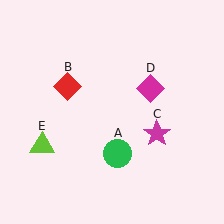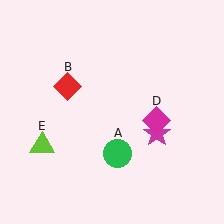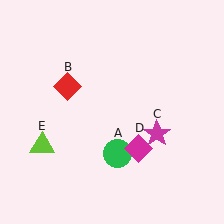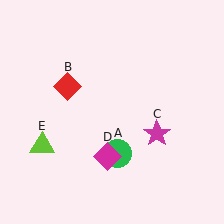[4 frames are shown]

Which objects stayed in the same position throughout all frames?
Green circle (object A) and red diamond (object B) and magenta star (object C) and lime triangle (object E) remained stationary.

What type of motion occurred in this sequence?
The magenta diamond (object D) rotated clockwise around the center of the scene.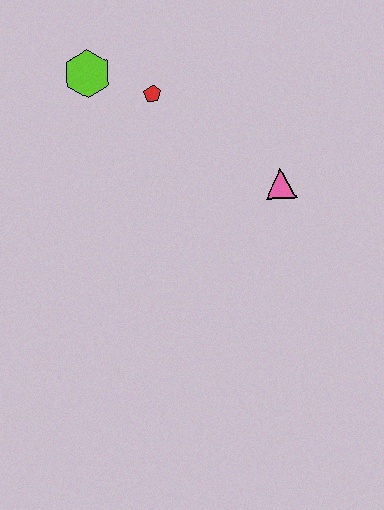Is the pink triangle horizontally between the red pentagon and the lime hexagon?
No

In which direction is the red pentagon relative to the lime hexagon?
The red pentagon is to the right of the lime hexagon.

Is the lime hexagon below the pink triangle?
No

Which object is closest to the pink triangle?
The red pentagon is closest to the pink triangle.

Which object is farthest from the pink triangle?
The lime hexagon is farthest from the pink triangle.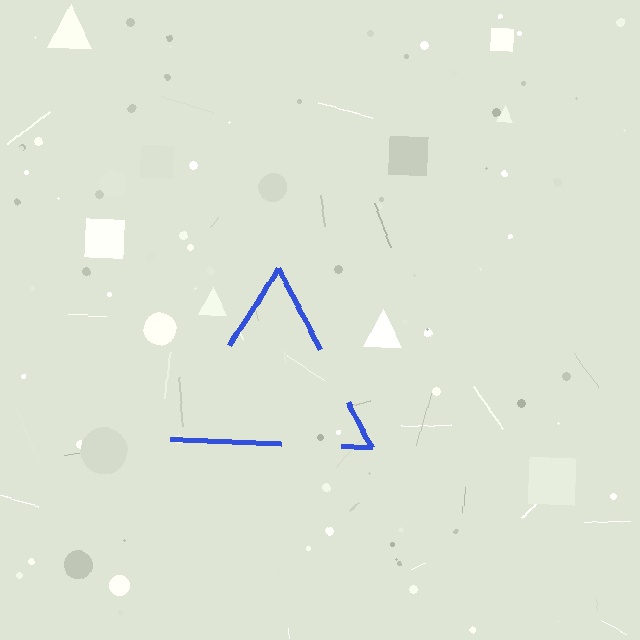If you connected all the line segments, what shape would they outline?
They would outline a triangle.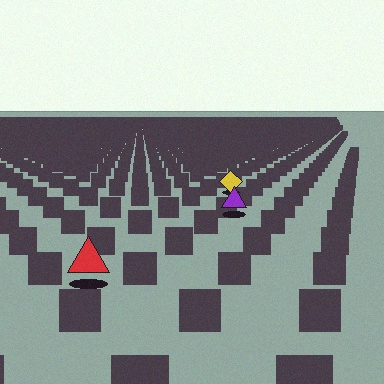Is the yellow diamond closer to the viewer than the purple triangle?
No. The purple triangle is closer — you can tell from the texture gradient: the ground texture is coarser near it.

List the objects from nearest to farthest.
From nearest to farthest: the red triangle, the purple triangle, the yellow diamond.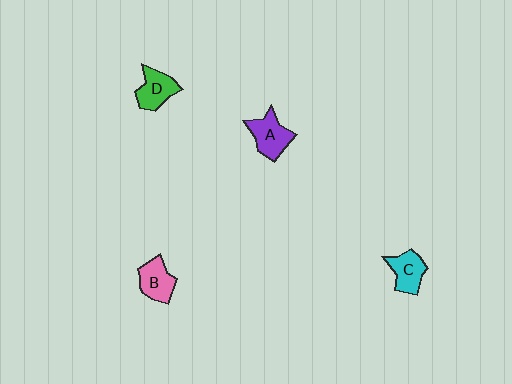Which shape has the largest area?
Shape A (purple).